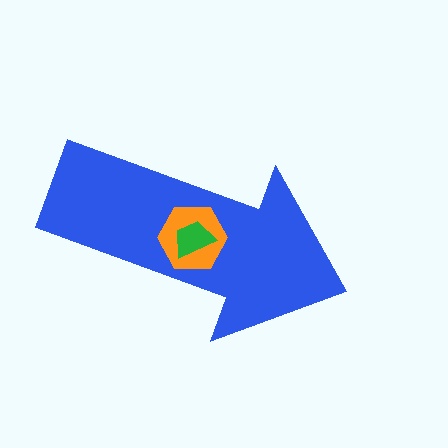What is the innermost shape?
The green trapezoid.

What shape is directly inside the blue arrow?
The orange hexagon.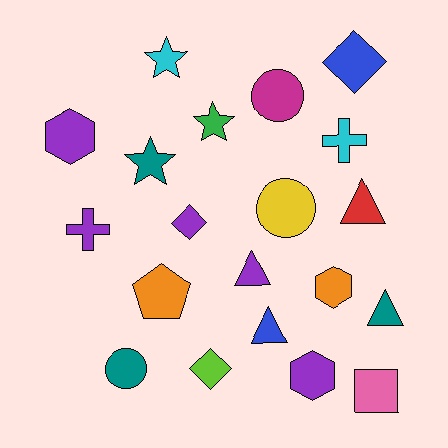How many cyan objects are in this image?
There are 2 cyan objects.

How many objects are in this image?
There are 20 objects.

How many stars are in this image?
There are 3 stars.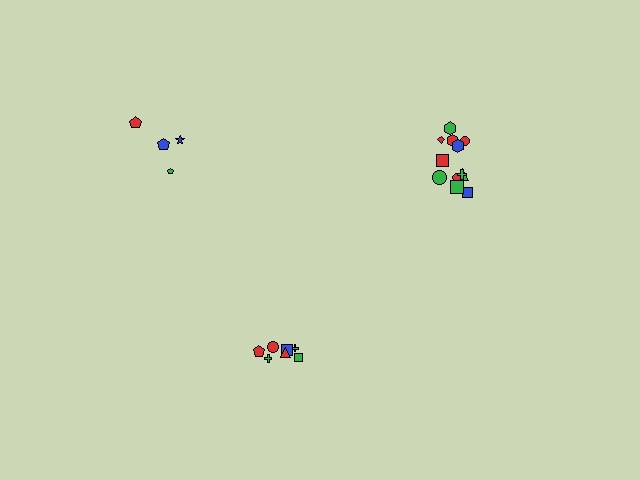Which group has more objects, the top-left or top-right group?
The top-right group.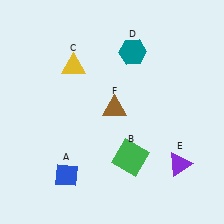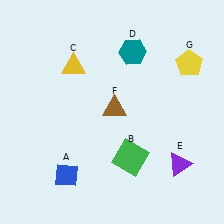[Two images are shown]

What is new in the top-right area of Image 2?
A yellow pentagon (G) was added in the top-right area of Image 2.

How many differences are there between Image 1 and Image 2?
There is 1 difference between the two images.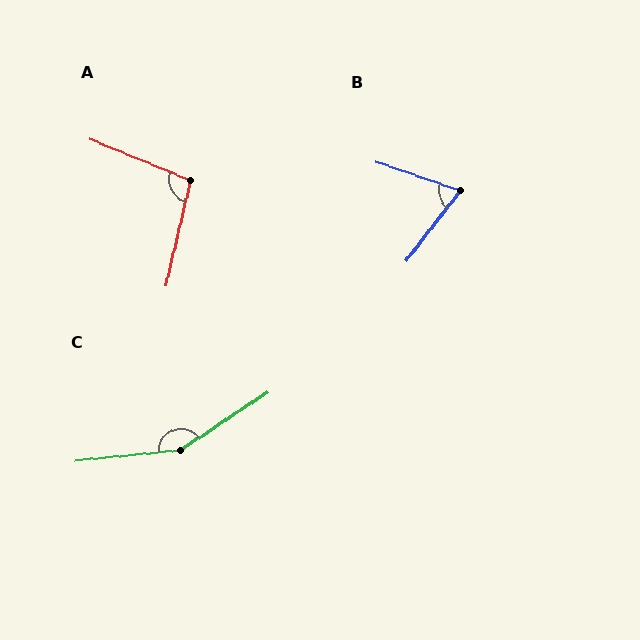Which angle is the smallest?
B, at approximately 72 degrees.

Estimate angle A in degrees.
Approximately 100 degrees.